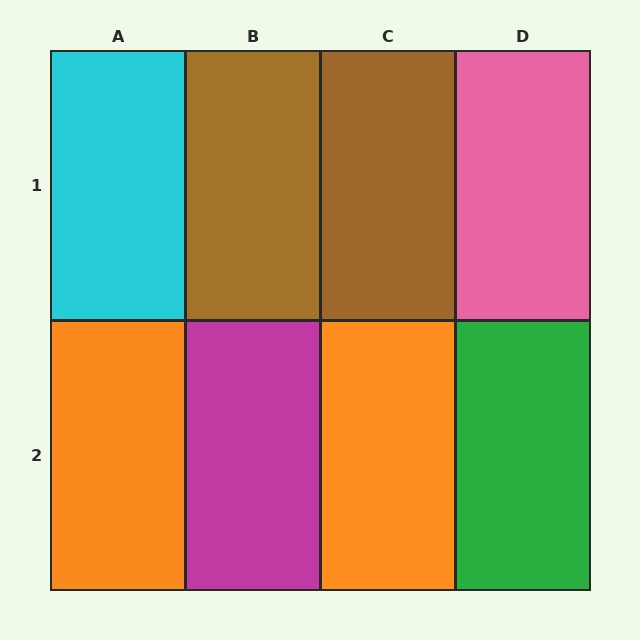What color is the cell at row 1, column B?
Brown.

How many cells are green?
1 cell is green.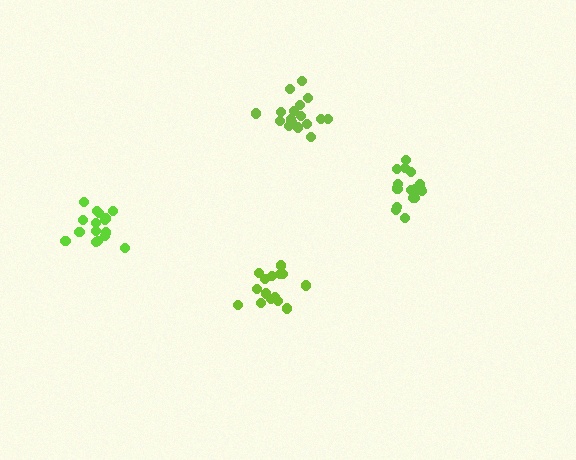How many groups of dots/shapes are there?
There are 4 groups.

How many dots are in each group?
Group 1: 17 dots, Group 2: 16 dots, Group 3: 16 dots, Group 4: 18 dots (67 total).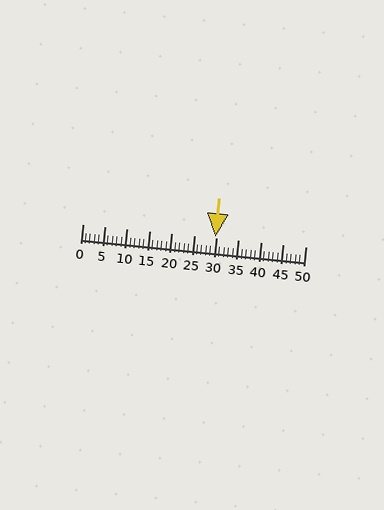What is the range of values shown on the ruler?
The ruler shows values from 0 to 50.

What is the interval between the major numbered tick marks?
The major tick marks are spaced 5 units apart.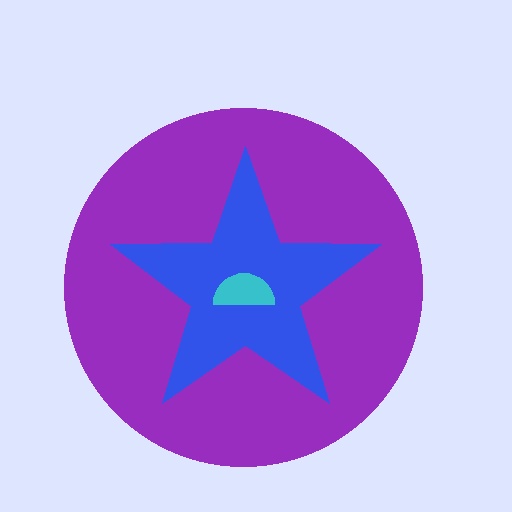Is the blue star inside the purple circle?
Yes.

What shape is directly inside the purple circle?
The blue star.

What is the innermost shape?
The cyan semicircle.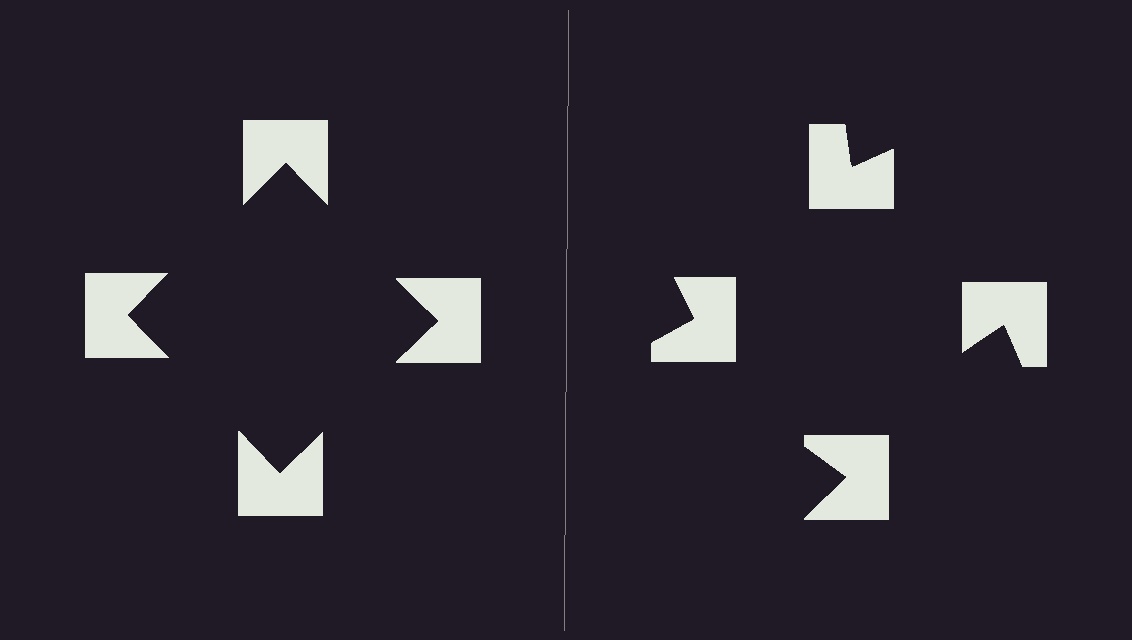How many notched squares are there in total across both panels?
8 — 4 on each side.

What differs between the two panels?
The notched squares are positioned identically on both sides; only the wedge orientations differ. On the left they align to a square; on the right they are misaligned.